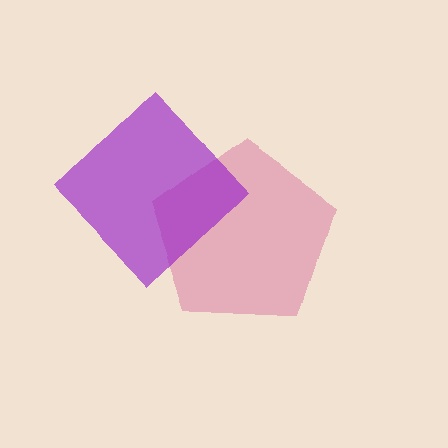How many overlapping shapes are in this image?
There are 2 overlapping shapes in the image.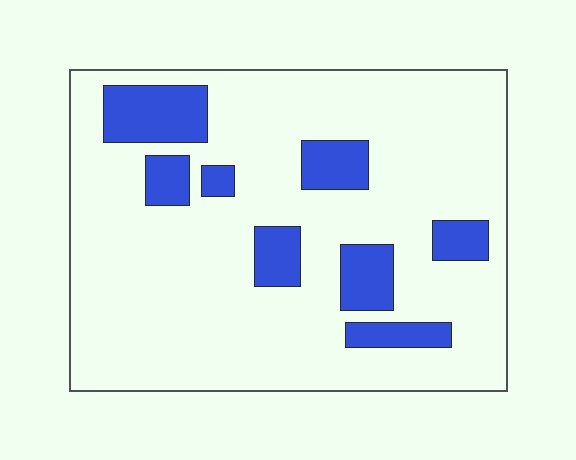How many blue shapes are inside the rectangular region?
8.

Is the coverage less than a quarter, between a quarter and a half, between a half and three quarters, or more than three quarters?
Less than a quarter.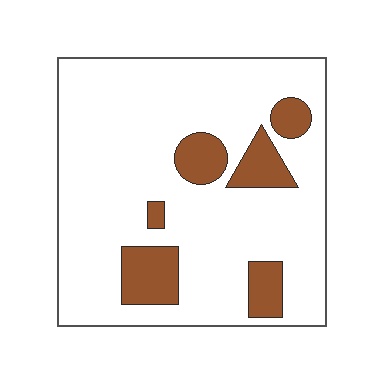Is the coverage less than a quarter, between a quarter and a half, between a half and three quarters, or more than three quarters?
Less than a quarter.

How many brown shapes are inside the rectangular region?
6.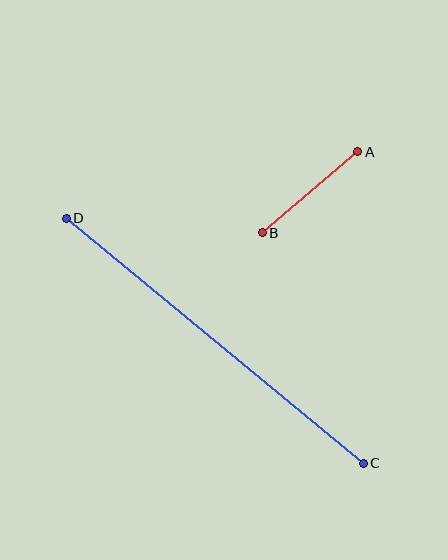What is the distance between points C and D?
The distance is approximately 385 pixels.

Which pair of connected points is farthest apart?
Points C and D are farthest apart.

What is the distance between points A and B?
The distance is approximately 125 pixels.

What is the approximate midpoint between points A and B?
The midpoint is at approximately (310, 192) pixels.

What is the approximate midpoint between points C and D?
The midpoint is at approximately (215, 341) pixels.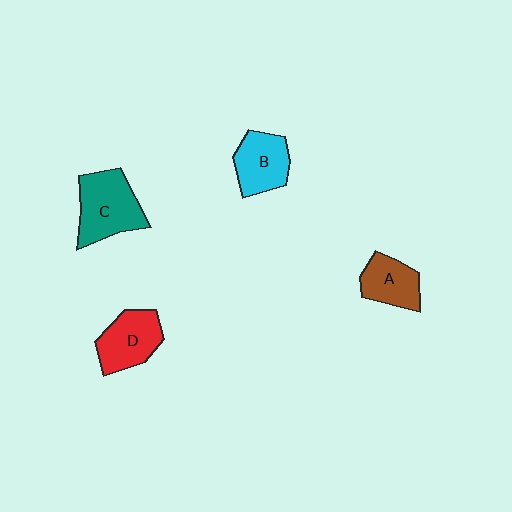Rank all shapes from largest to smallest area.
From largest to smallest: C (teal), D (red), B (cyan), A (brown).